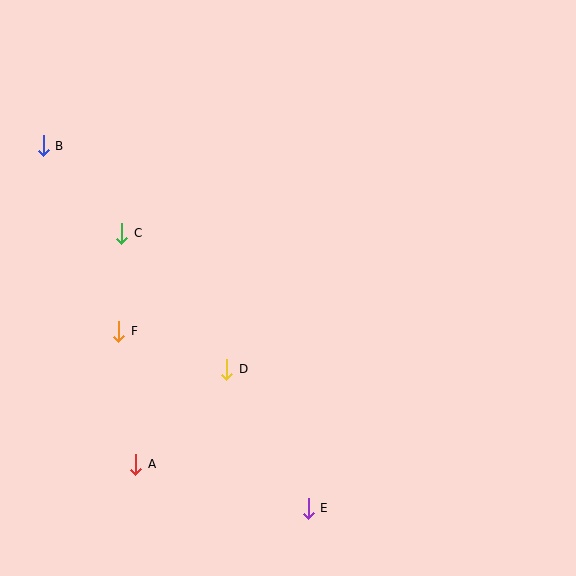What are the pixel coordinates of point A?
Point A is at (136, 464).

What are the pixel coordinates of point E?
Point E is at (308, 508).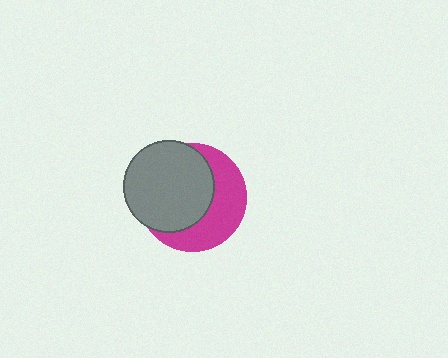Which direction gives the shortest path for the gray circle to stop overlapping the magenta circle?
Moving toward the upper-left gives the shortest separation.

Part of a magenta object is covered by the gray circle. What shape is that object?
It is a circle.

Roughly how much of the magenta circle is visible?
A small part of it is visible (roughly 43%).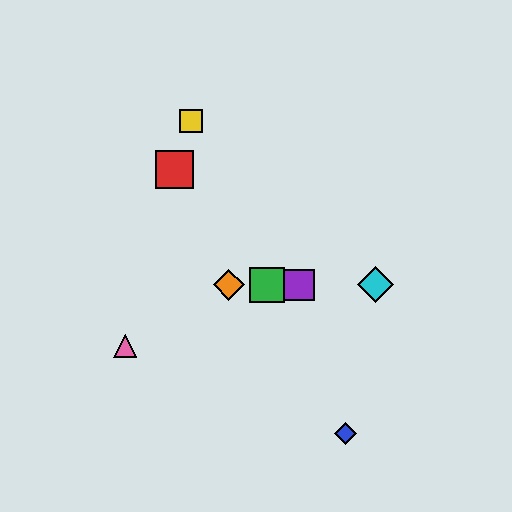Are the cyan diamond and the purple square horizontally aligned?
Yes, both are at y≈285.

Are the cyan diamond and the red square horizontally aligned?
No, the cyan diamond is at y≈285 and the red square is at y≈169.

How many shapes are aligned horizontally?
4 shapes (the green square, the purple square, the orange diamond, the cyan diamond) are aligned horizontally.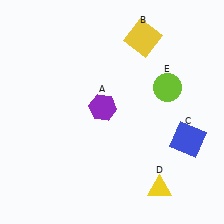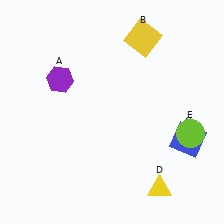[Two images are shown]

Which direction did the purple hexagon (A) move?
The purple hexagon (A) moved left.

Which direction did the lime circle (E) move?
The lime circle (E) moved down.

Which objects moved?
The objects that moved are: the purple hexagon (A), the lime circle (E).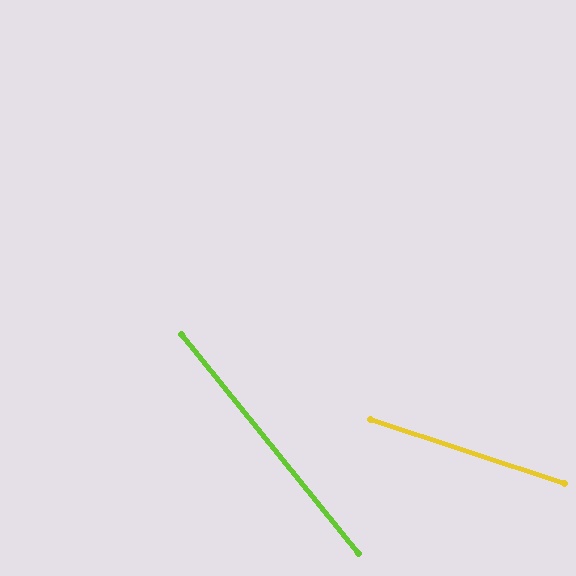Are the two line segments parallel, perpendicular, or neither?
Neither parallel nor perpendicular — they differ by about 33°.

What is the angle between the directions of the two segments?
Approximately 33 degrees.